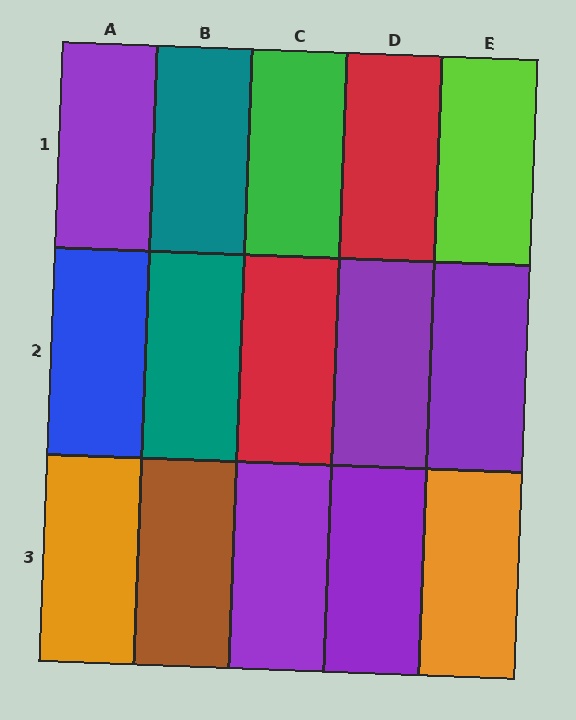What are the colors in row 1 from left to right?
Purple, teal, green, red, lime.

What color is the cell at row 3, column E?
Orange.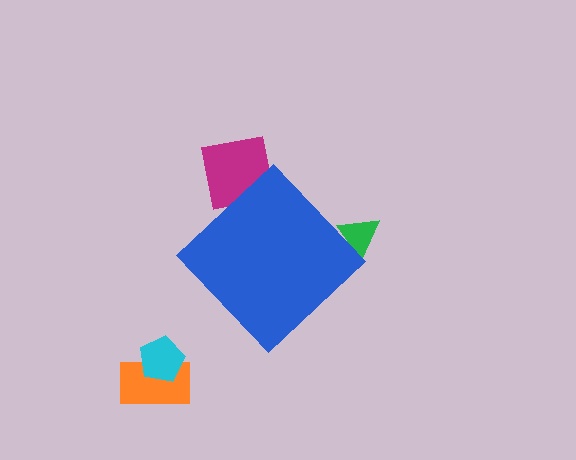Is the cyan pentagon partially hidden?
No, the cyan pentagon is fully visible.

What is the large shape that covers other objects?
A blue diamond.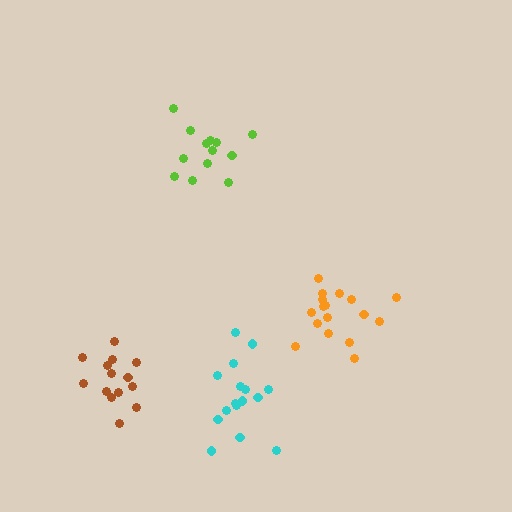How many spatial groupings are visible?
There are 4 spatial groupings.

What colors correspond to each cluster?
The clusters are colored: cyan, orange, lime, brown.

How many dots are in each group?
Group 1: 16 dots, Group 2: 17 dots, Group 3: 13 dots, Group 4: 14 dots (60 total).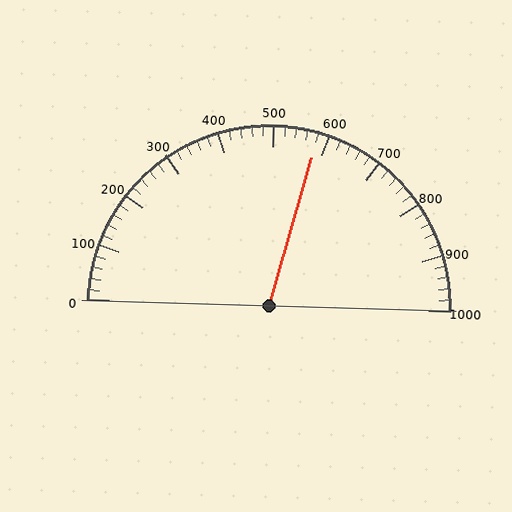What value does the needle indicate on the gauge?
The needle indicates approximately 580.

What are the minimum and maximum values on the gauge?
The gauge ranges from 0 to 1000.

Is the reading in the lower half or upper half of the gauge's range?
The reading is in the upper half of the range (0 to 1000).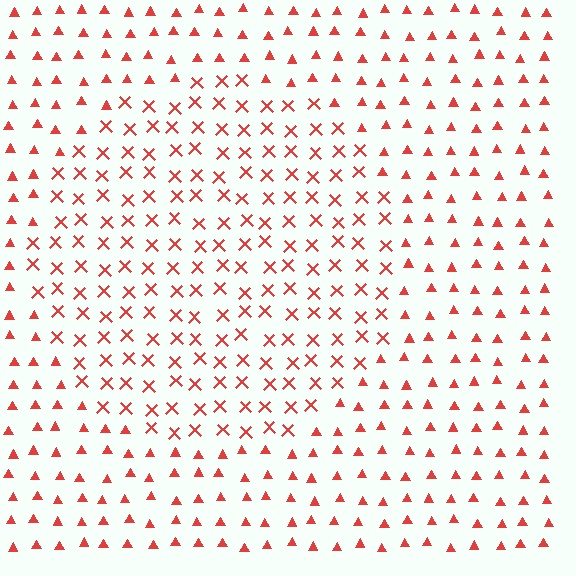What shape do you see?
I see a circle.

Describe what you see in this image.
The image is filled with small red elements arranged in a uniform grid. A circle-shaped region contains X marks, while the surrounding area contains triangles. The boundary is defined purely by the change in element shape.